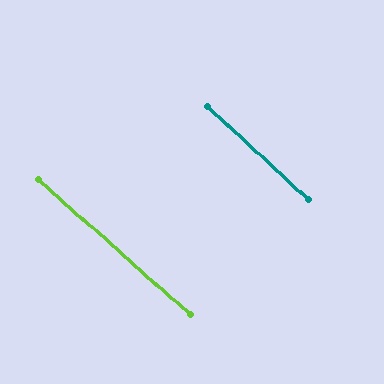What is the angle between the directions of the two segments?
Approximately 1 degree.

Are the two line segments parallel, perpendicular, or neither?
Parallel — their directions differ by only 1.1°.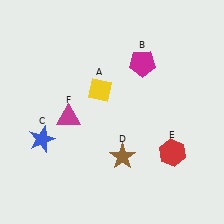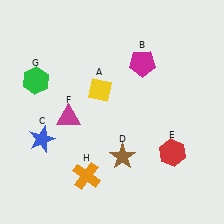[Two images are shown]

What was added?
A green hexagon (G), an orange cross (H) were added in Image 2.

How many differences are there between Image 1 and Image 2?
There are 2 differences between the two images.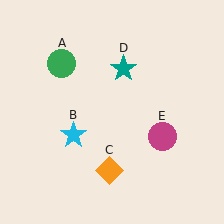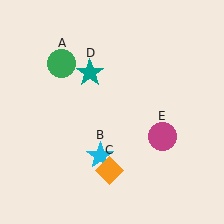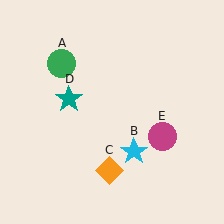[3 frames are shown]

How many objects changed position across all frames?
2 objects changed position: cyan star (object B), teal star (object D).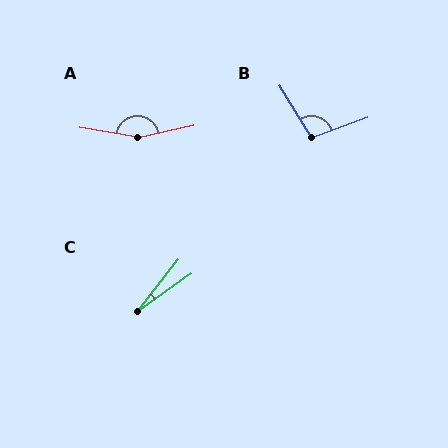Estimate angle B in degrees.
Approximately 102 degrees.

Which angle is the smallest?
C, at approximately 17 degrees.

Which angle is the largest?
A, at approximately 158 degrees.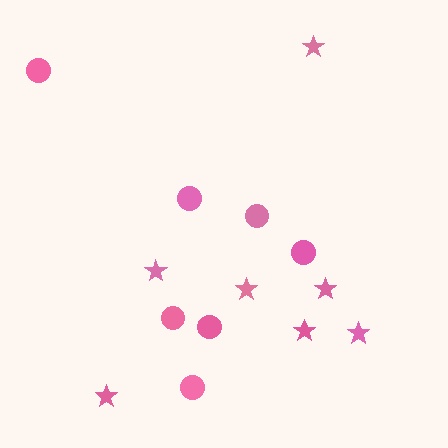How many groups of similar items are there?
There are 2 groups: one group of stars (7) and one group of circles (7).